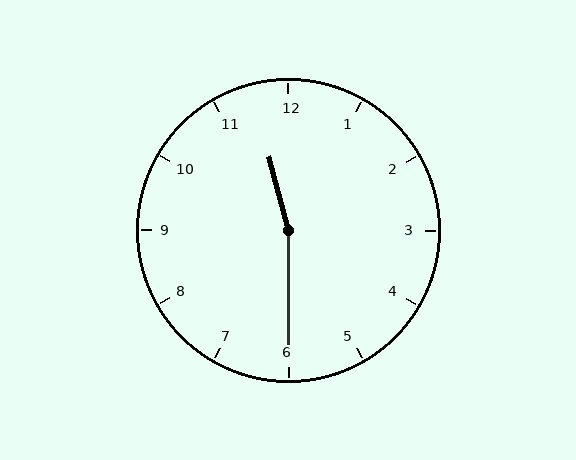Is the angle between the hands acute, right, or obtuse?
It is obtuse.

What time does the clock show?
11:30.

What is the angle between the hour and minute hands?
Approximately 165 degrees.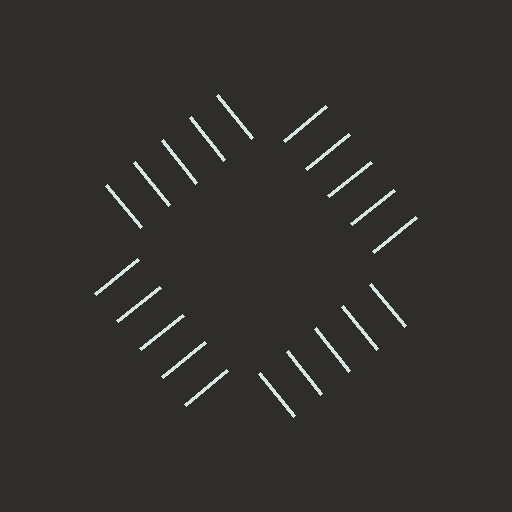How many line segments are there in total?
20 — 5 along each of the 4 edges.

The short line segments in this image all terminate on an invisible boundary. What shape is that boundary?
An illusory square — the line segments terminate on its edges but no continuous stroke is drawn.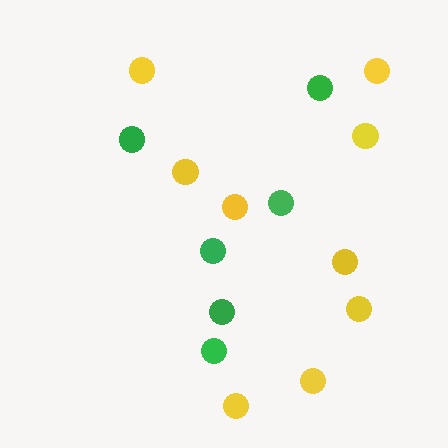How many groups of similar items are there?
There are 2 groups: one group of green circles (6) and one group of yellow circles (9).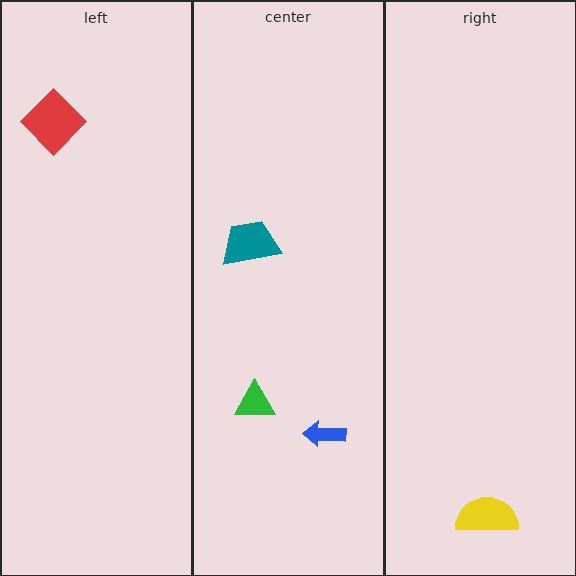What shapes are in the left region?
The red diamond.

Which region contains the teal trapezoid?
The center region.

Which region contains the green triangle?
The center region.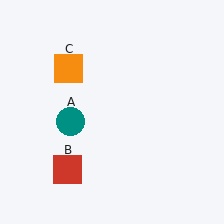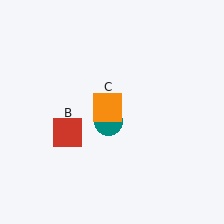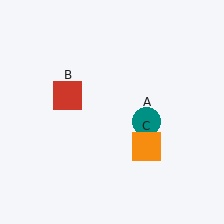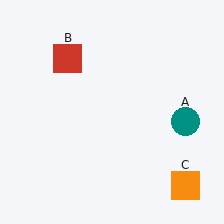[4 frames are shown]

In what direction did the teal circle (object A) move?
The teal circle (object A) moved right.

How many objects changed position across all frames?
3 objects changed position: teal circle (object A), red square (object B), orange square (object C).